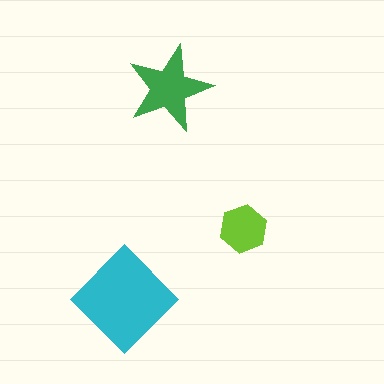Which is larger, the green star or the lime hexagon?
The green star.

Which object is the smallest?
The lime hexagon.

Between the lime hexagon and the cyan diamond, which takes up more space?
The cyan diamond.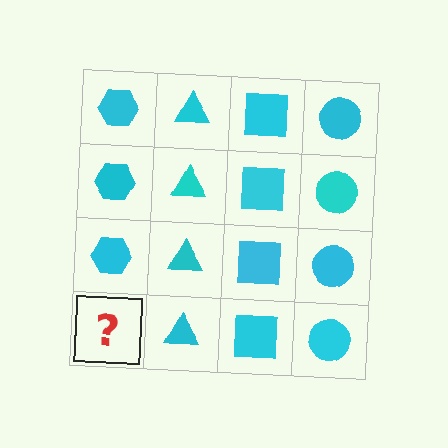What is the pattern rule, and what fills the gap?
The rule is that each column has a consistent shape. The gap should be filled with a cyan hexagon.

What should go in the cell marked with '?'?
The missing cell should contain a cyan hexagon.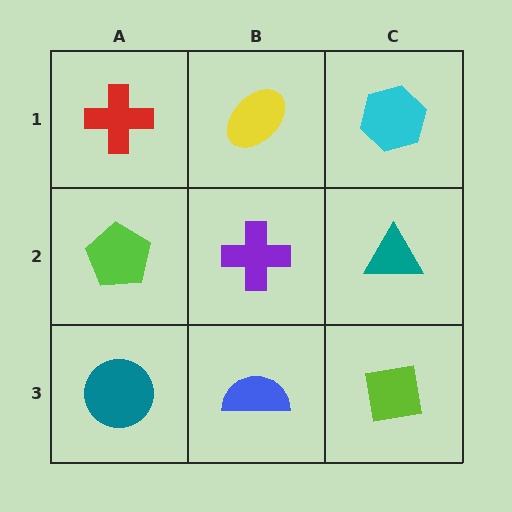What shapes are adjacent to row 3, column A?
A lime pentagon (row 2, column A), a blue semicircle (row 3, column B).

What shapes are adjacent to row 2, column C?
A cyan hexagon (row 1, column C), a lime square (row 3, column C), a purple cross (row 2, column B).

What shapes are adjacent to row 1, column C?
A teal triangle (row 2, column C), a yellow ellipse (row 1, column B).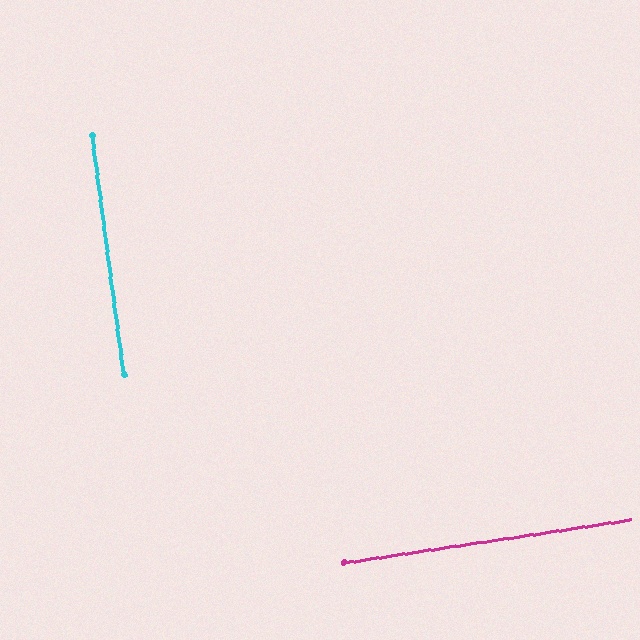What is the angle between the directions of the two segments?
Approximately 89 degrees.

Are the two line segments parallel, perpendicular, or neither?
Perpendicular — they meet at approximately 89°.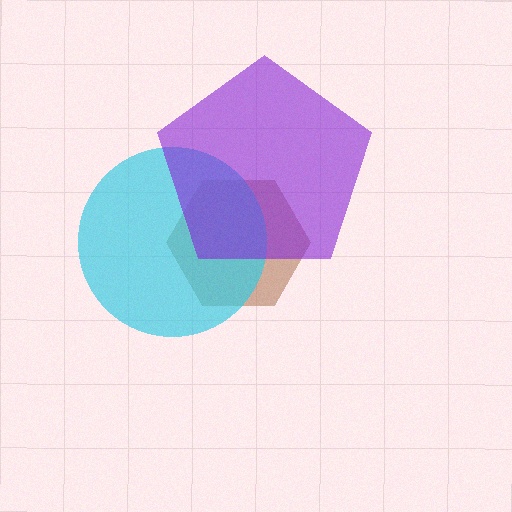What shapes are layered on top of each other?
The layered shapes are: a brown hexagon, a cyan circle, a purple pentagon.